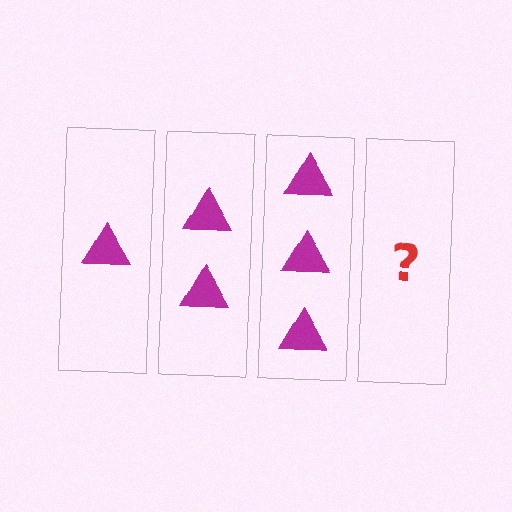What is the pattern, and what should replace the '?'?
The pattern is that each step adds one more triangle. The '?' should be 4 triangles.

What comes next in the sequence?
The next element should be 4 triangles.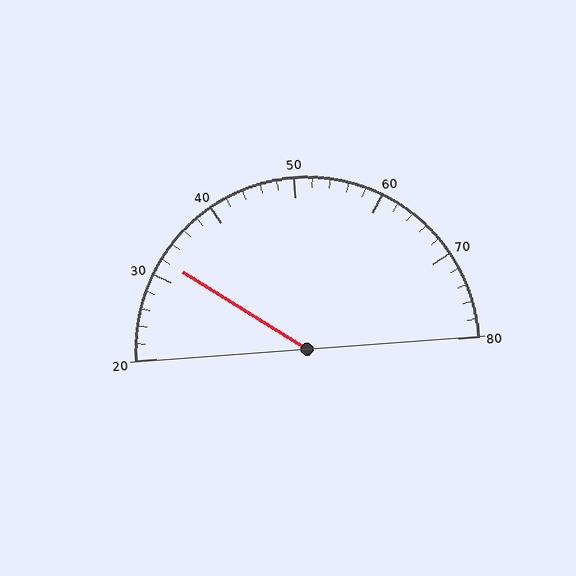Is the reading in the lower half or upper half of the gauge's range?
The reading is in the lower half of the range (20 to 80).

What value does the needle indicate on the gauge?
The needle indicates approximately 32.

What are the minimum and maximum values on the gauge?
The gauge ranges from 20 to 80.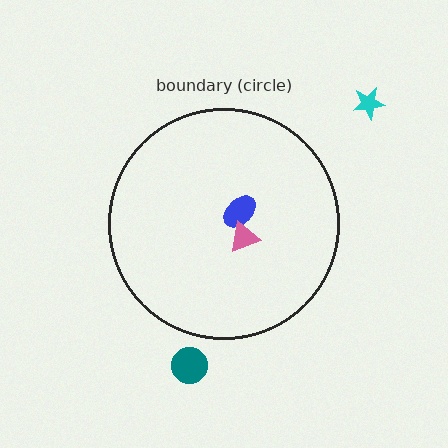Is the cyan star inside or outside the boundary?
Outside.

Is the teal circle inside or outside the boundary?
Outside.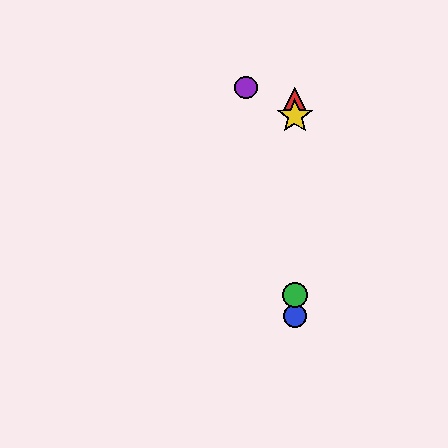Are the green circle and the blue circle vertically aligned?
Yes, both are at x≈295.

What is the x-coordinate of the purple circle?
The purple circle is at x≈246.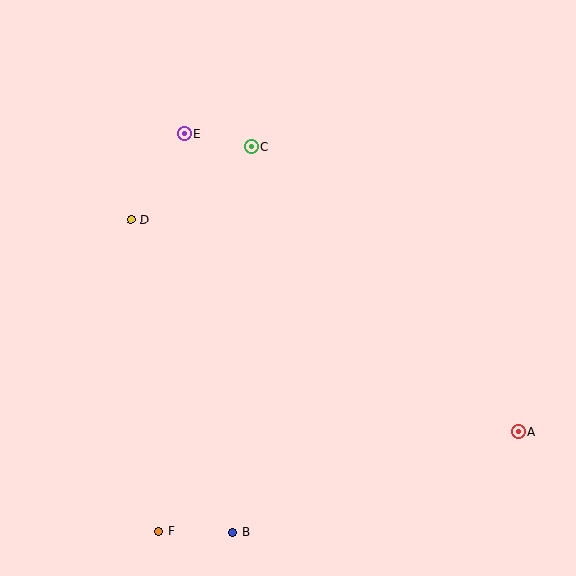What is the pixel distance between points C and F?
The distance between C and F is 395 pixels.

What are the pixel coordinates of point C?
Point C is at (251, 147).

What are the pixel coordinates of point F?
Point F is at (159, 531).